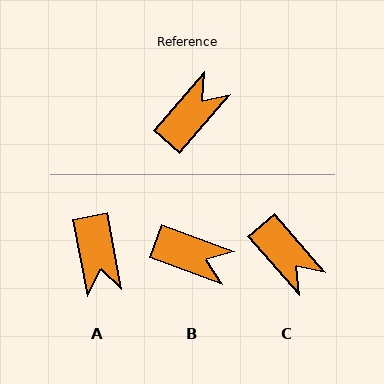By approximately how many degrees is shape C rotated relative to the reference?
Approximately 98 degrees clockwise.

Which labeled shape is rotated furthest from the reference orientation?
A, about 128 degrees away.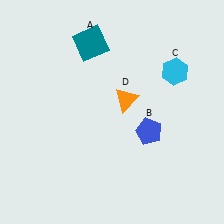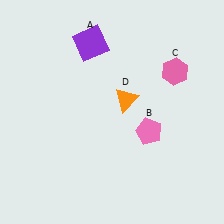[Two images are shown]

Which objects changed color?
A changed from teal to purple. B changed from blue to pink. C changed from cyan to pink.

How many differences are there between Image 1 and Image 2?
There are 3 differences between the two images.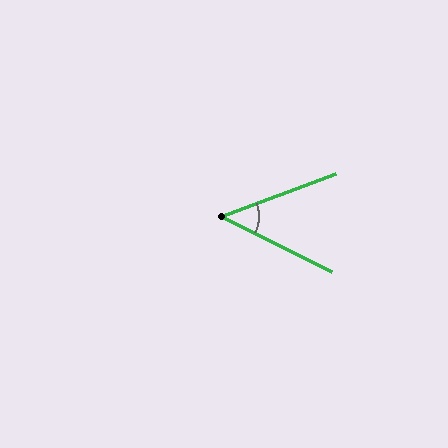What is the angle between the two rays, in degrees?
Approximately 47 degrees.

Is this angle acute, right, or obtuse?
It is acute.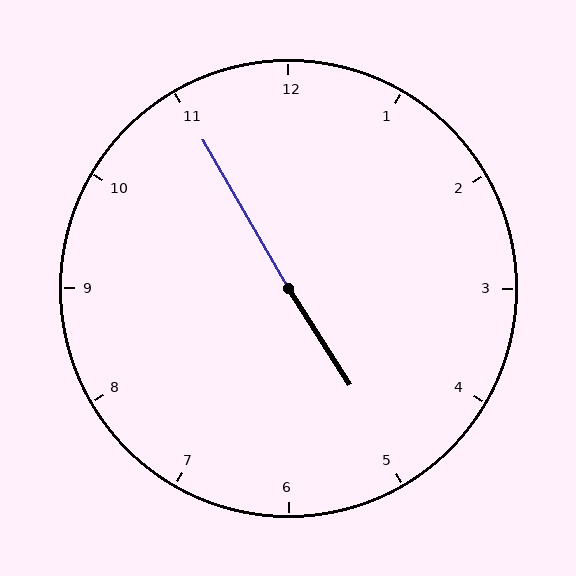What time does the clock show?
4:55.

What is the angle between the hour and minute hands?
Approximately 178 degrees.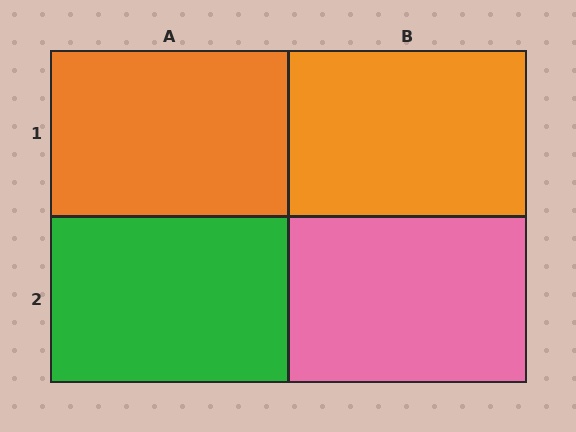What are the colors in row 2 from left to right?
Green, pink.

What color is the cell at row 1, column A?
Orange.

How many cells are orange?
2 cells are orange.